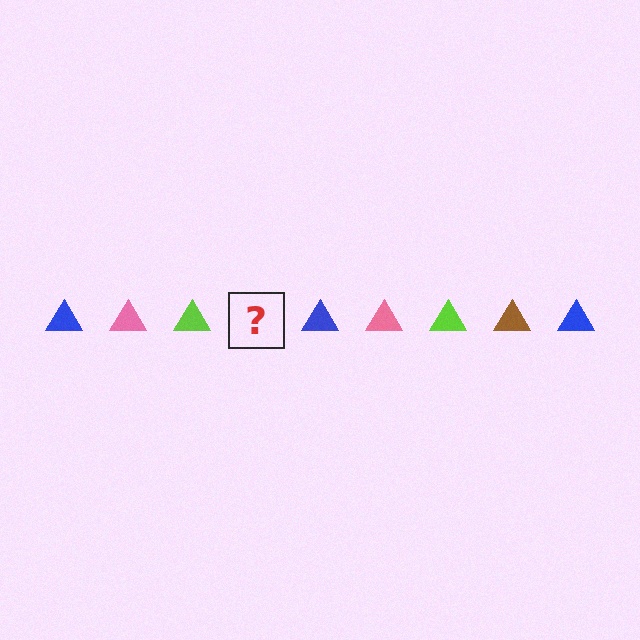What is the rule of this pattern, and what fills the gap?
The rule is that the pattern cycles through blue, pink, lime, brown triangles. The gap should be filled with a brown triangle.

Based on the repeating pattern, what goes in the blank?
The blank should be a brown triangle.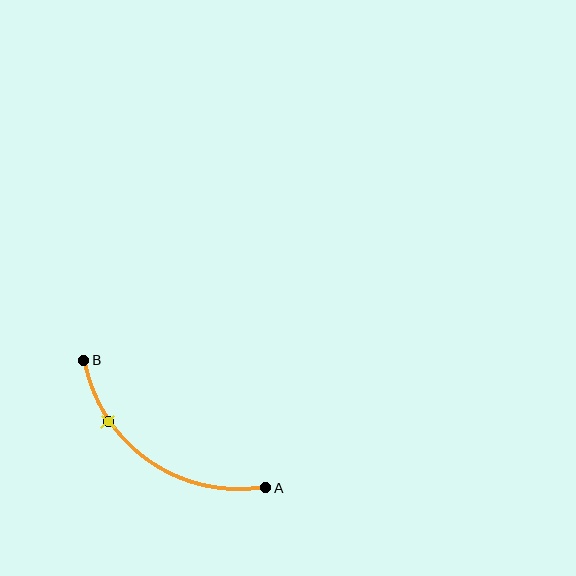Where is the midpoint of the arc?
The arc midpoint is the point on the curve farthest from the straight line joining A and B. It sits below and to the left of that line.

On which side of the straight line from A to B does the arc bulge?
The arc bulges below and to the left of the straight line connecting A and B.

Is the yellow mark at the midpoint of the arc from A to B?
No. The yellow mark lies on the arc but is closer to endpoint B. The arc midpoint would be at the point on the curve equidistant along the arc from both A and B.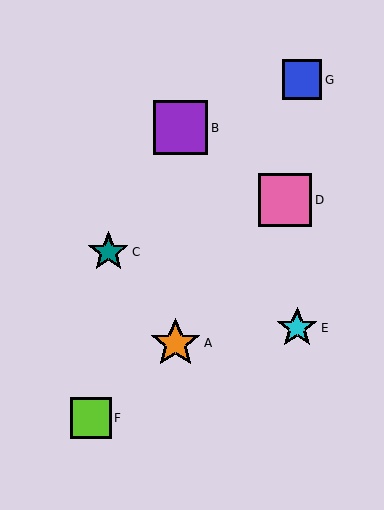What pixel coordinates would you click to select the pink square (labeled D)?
Click at (285, 200) to select the pink square D.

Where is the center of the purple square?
The center of the purple square is at (181, 128).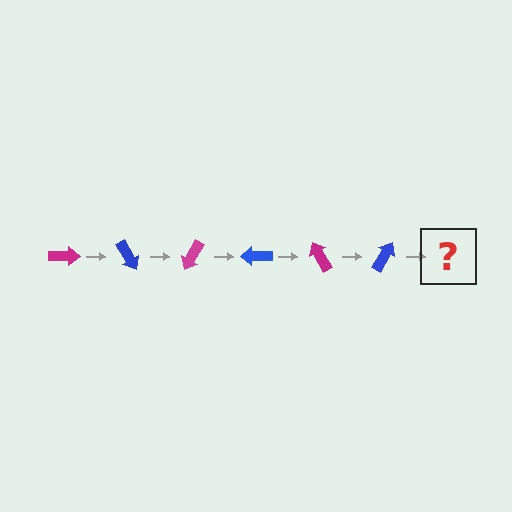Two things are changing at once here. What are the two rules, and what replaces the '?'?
The two rules are that it rotates 60 degrees each step and the color cycles through magenta and blue. The '?' should be a magenta arrow, rotated 360 degrees from the start.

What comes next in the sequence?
The next element should be a magenta arrow, rotated 360 degrees from the start.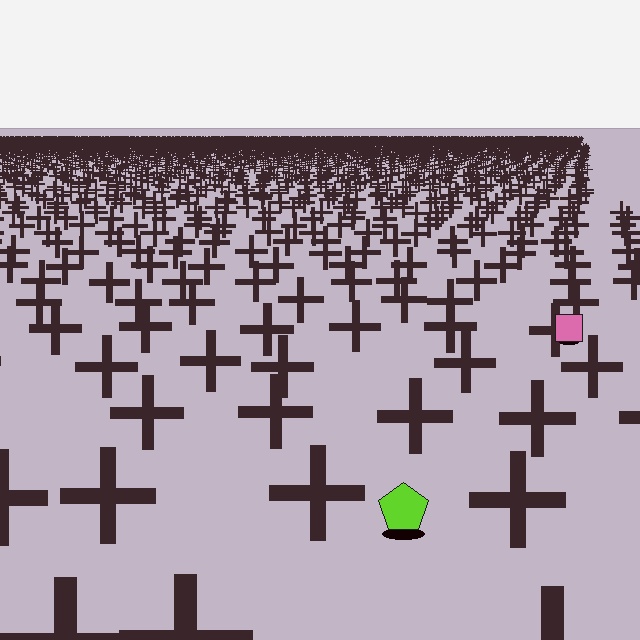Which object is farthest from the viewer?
The pink square is farthest from the viewer. It appears smaller and the ground texture around it is denser.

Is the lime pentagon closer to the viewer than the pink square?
Yes. The lime pentagon is closer — you can tell from the texture gradient: the ground texture is coarser near it.